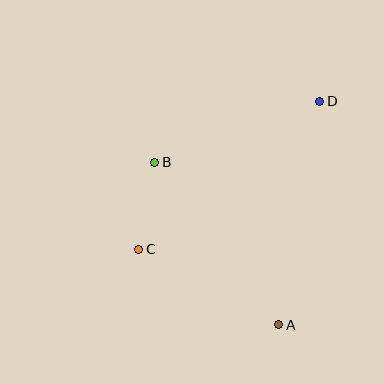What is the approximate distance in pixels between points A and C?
The distance between A and C is approximately 159 pixels.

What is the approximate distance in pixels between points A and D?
The distance between A and D is approximately 227 pixels.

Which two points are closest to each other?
Points B and C are closest to each other.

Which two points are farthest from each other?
Points C and D are farthest from each other.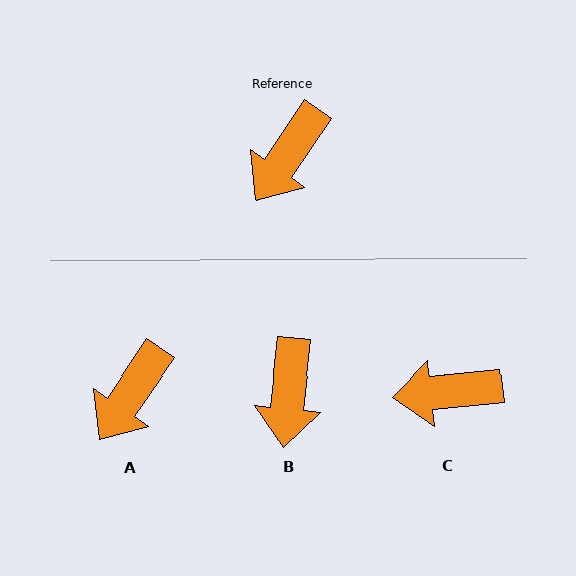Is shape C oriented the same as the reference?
No, it is off by about 50 degrees.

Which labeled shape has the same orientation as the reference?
A.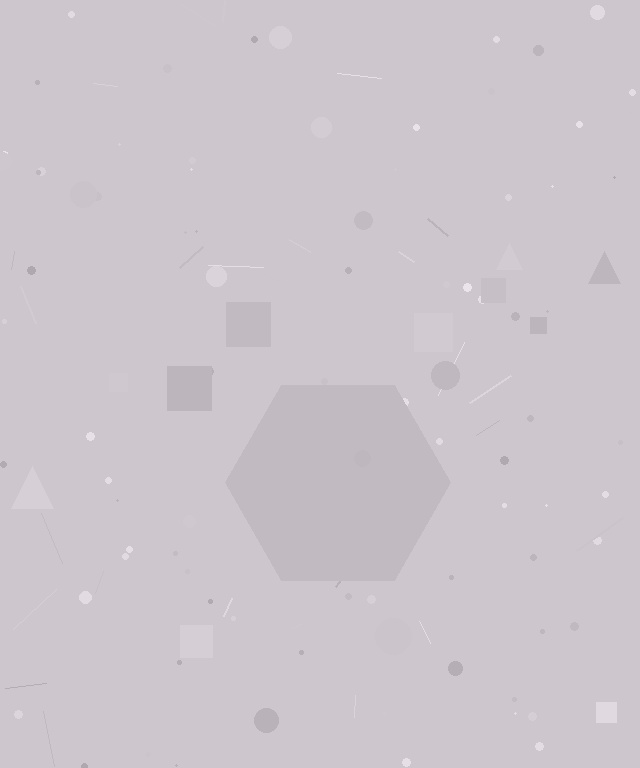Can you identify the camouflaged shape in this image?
The camouflaged shape is a hexagon.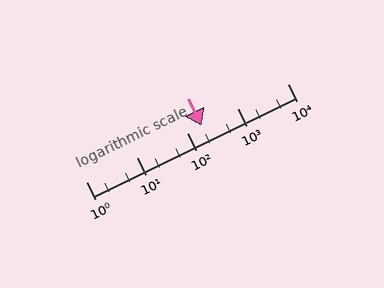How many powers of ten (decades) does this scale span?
The scale spans 4 decades, from 1 to 10000.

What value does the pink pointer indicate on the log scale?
The pointer indicates approximately 200.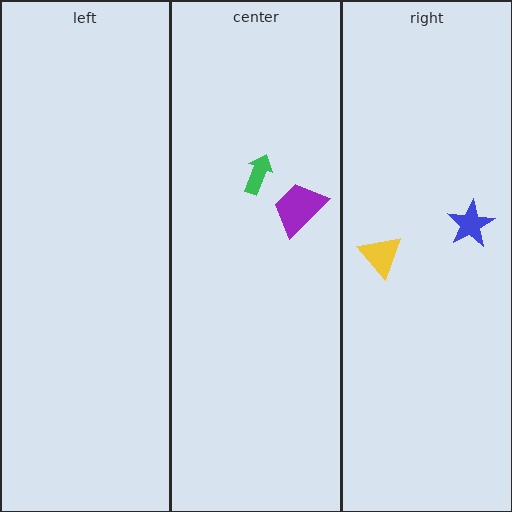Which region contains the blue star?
The right region.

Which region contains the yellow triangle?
The right region.